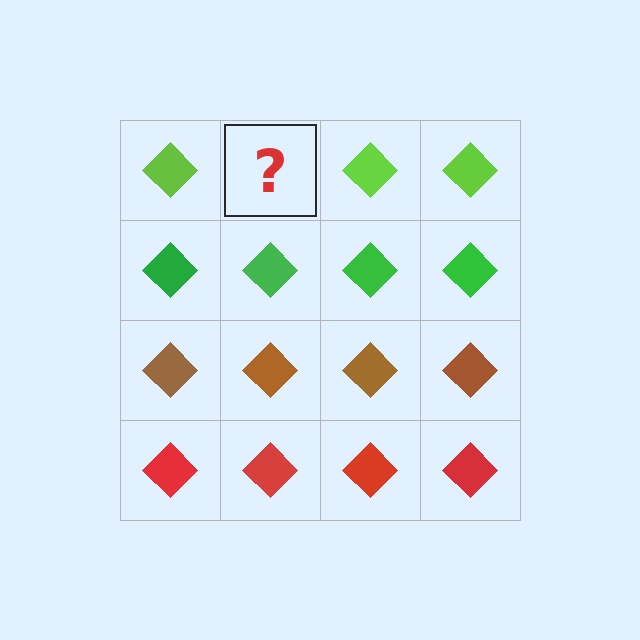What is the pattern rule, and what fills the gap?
The rule is that each row has a consistent color. The gap should be filled with a lime diamond.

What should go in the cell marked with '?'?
The missing cell should contain a lime diamond.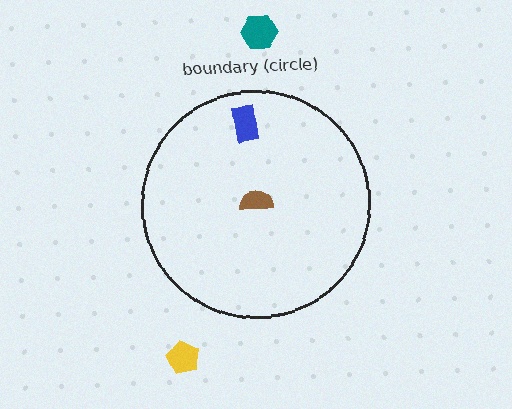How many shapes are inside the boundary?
2 inside, 2 outside.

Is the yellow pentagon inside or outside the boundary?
Outside.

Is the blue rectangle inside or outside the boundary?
Inside.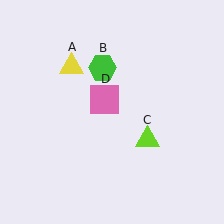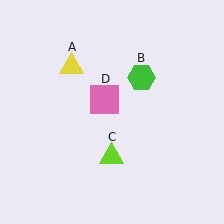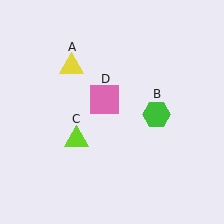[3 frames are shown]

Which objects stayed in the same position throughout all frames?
Yellow triangle (object A) and pink square (object D) remained stationary.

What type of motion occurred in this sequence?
The green hexagon (object B), lime triangle (object C) rotated clockwise around the center of the scene.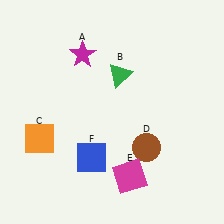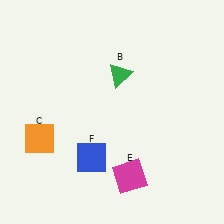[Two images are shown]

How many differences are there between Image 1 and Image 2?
There are 2 differences between the two images.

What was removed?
The magenta star (A), the brown circle (D) were removed in Image 2.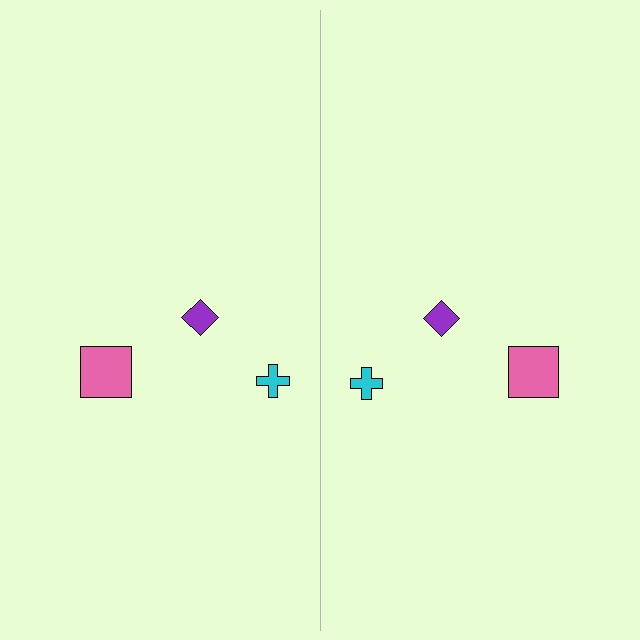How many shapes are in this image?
There are 6 shapes in this image.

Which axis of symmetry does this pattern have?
The pattern has a vertical axis of symmetry running through the center of the image.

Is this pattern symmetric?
Yes, this pattern has bilateral (reflection) symmetry.